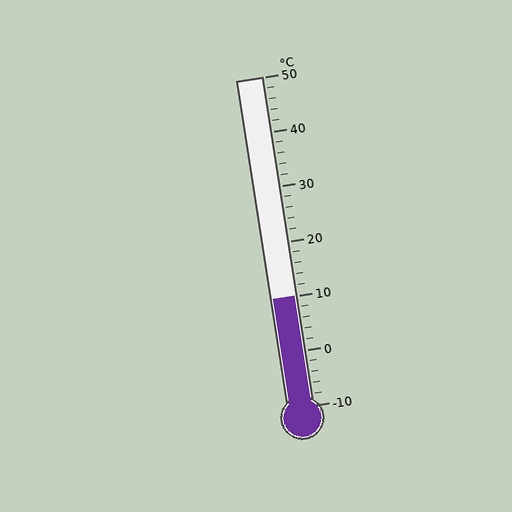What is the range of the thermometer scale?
The thermometer scale ranges from -10°C to 50°C.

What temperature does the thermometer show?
The thermometer shows approximately 10°C.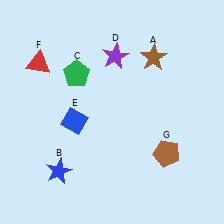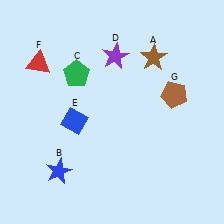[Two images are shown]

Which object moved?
The brown pentagon (G) moved up.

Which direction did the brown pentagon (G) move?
The brown pentagon (G) moved up.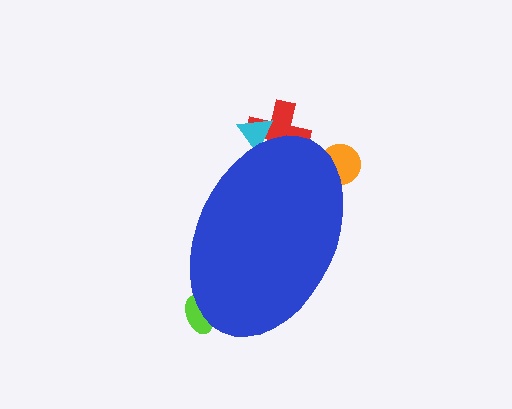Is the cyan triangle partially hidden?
Yes, the cyan triangle is partially hidden behind the blue ellipse.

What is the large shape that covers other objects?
A blue ellipse.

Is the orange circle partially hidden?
Yes, the orange circle is partially hidden behind the blue ellipse.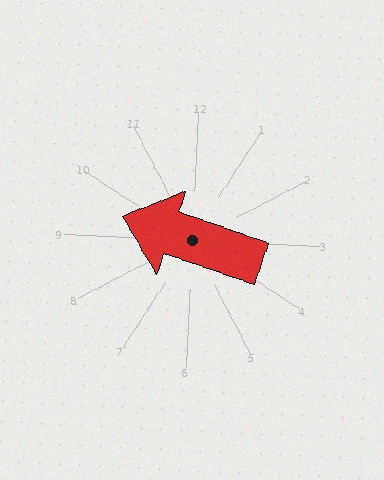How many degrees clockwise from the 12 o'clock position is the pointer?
Approximately 286 degrees.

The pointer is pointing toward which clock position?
Roughly 10 o'clock.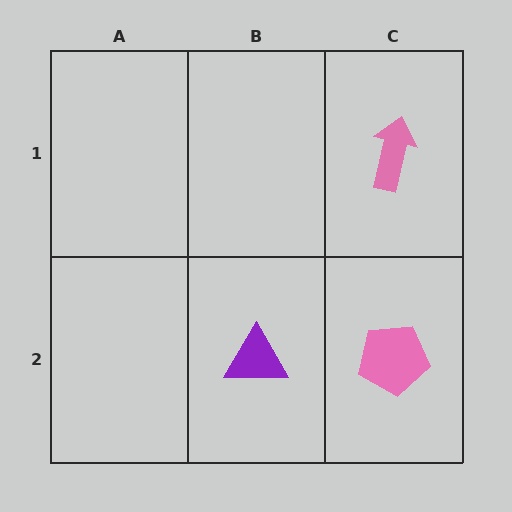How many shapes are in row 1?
1 shape.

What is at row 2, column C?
A pink pentagon.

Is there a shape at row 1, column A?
No, that cell is empty.